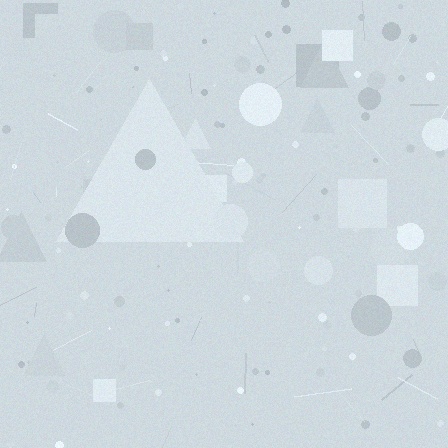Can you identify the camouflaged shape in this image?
The camouflaged shape is a triangle.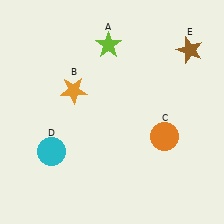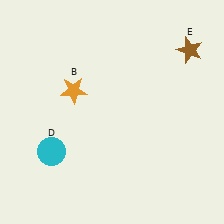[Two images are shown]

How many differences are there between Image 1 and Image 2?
There are 2 differences between the two images.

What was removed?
The lime star (A), the orange circle (C) were removed in Image 2.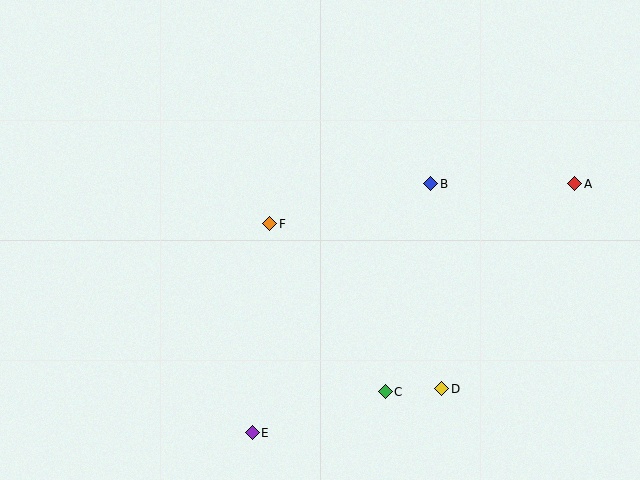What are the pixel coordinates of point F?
Point F is at (270, 224).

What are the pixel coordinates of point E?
Point E is at (252, 433).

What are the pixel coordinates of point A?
Point A is at (575, 184).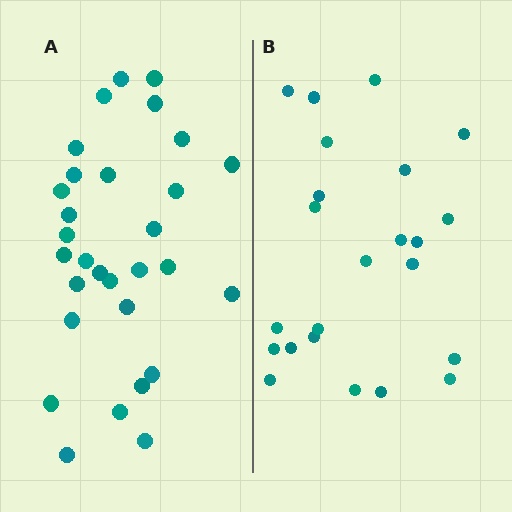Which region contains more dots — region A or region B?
Region A (the left region) has more dots.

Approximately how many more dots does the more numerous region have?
Region A has roughly 8 or so more dots than region B.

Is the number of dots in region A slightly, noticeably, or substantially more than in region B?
Region A has noticeably more, but not dramatically so. The ratio is roughly 1.3 to 1.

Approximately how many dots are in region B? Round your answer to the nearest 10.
About 20 dots. (The exact count is 23, which rounds to 20.)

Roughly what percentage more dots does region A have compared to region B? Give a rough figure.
About 30% more.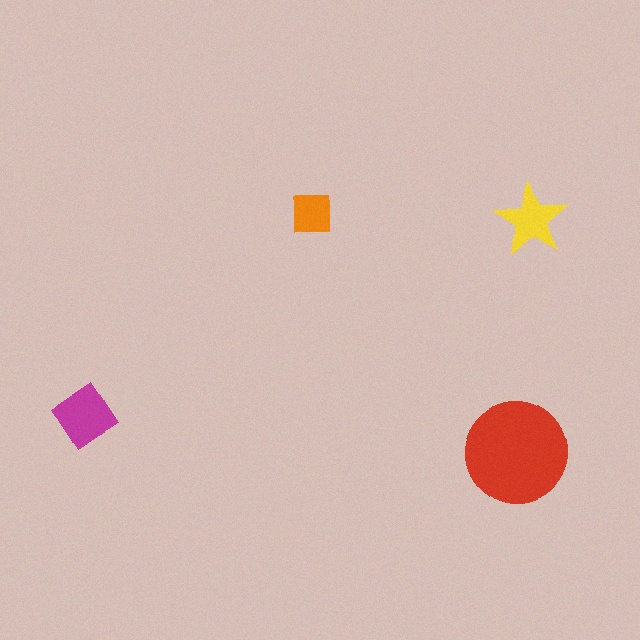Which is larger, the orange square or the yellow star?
The yellow star.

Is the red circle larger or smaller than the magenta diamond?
Larger.